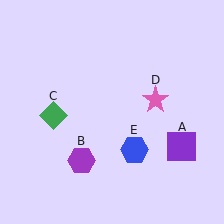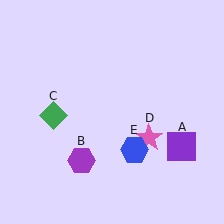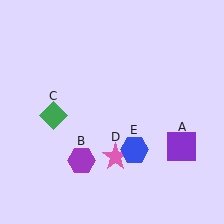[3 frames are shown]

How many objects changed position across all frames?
1 object changed position: pink star (object D).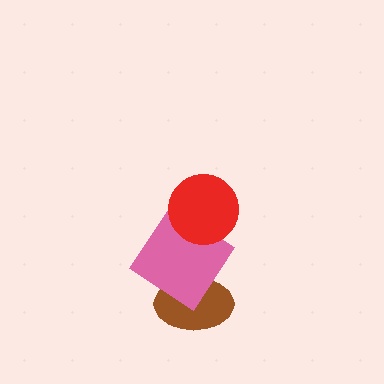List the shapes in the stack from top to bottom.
From top to bottom: the red circle, the pink diamond, the brown ellipse.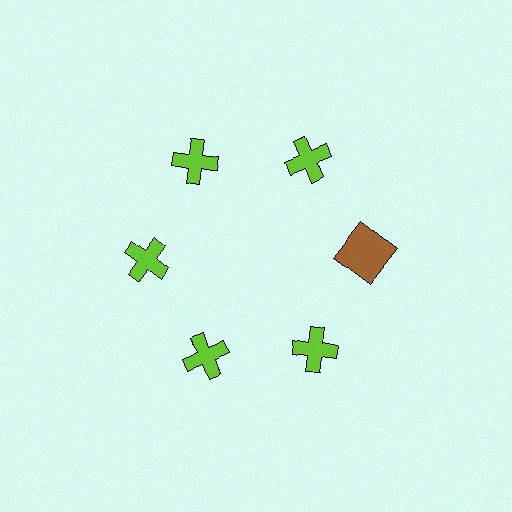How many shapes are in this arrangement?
There are 6 shapes arranged in a ring pattern.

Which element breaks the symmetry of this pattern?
The brown square at roughly the 3 o'clock position breaks the symmetry. All other shapes are lime crosses.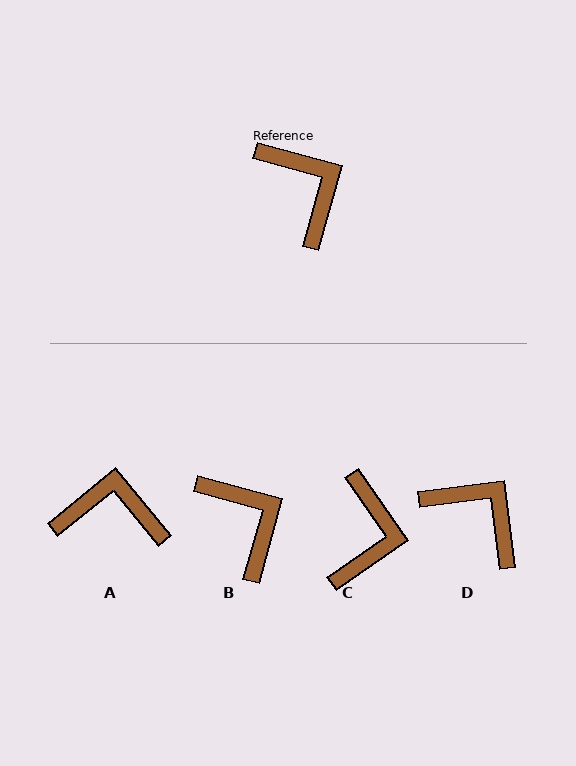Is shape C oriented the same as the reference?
No, it is off by about 39 degrees.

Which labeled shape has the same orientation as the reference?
B.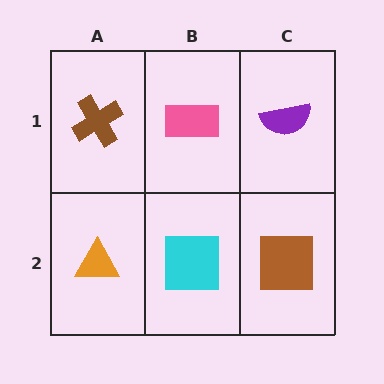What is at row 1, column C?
A purple semicircle.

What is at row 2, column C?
A brown square.